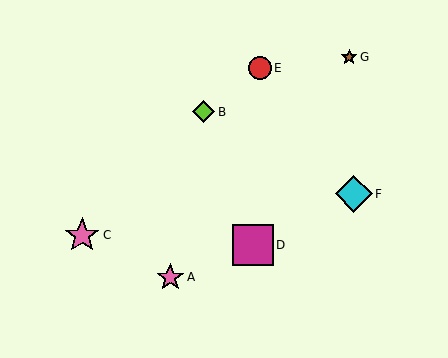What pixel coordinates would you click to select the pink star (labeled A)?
Click at (170, 277) to select the pink star A.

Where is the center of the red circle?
The center of the red circle is at (260, 68).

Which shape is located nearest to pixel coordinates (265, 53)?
The red circle (labeled E) at (260, 68) is nearest to that location.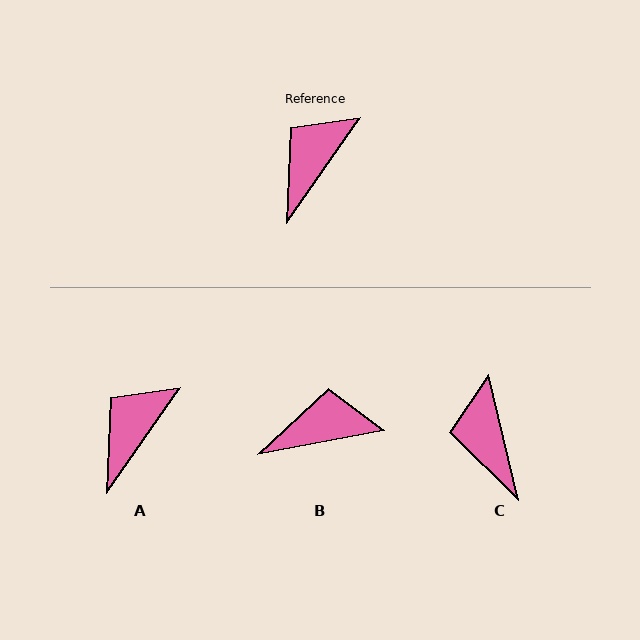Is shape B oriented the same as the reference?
No, it is off by about 44 degrees.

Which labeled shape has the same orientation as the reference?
A.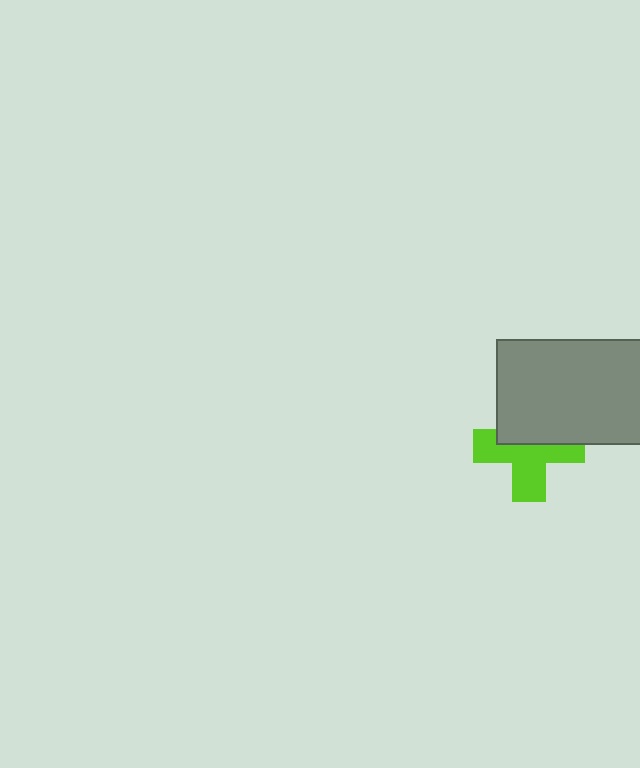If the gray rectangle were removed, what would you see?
You would see the complete lime cross.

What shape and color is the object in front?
The object in front is a gray rectangle.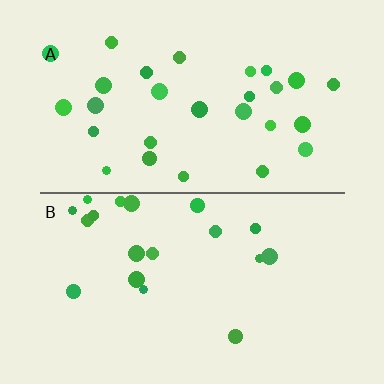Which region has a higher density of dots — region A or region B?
A (the top).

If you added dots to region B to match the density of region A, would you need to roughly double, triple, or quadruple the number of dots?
Approximately double.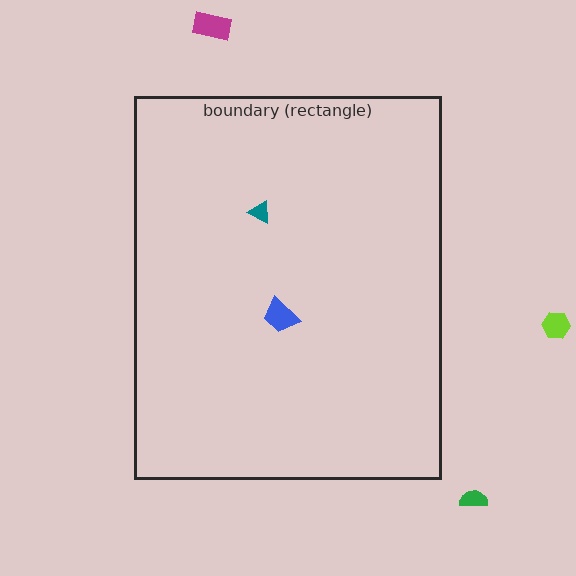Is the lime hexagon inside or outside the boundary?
Outside.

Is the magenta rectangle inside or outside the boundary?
Outside.